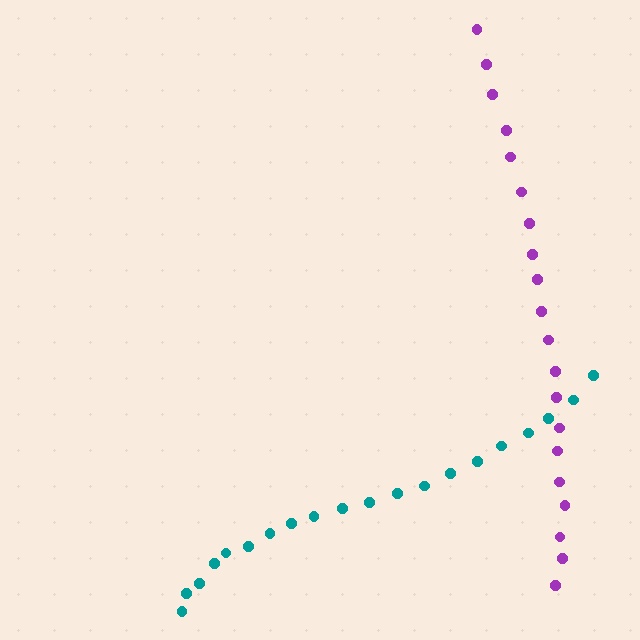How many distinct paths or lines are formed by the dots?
There are 2 distinct paths.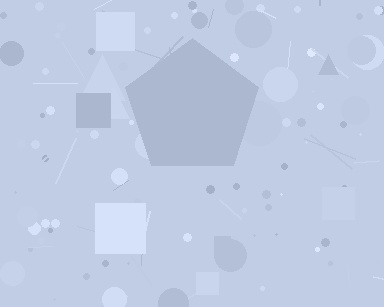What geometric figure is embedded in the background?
A pentagon is embedded in the background.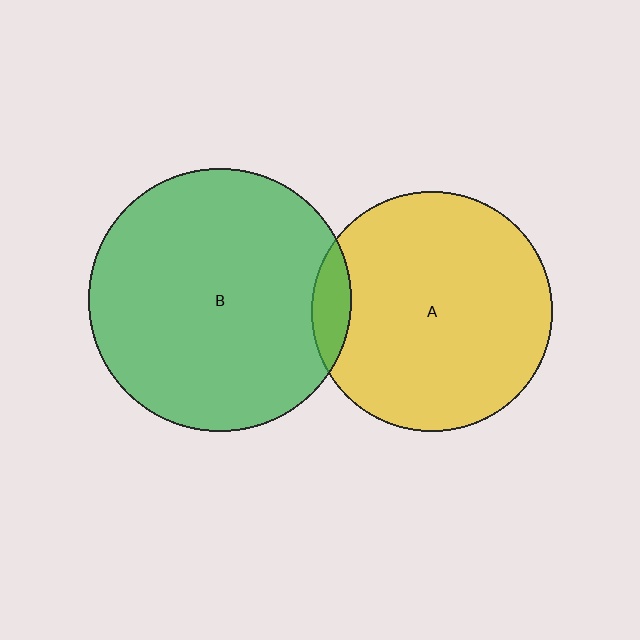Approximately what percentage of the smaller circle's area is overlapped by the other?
Approximately 10%.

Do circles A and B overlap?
Yes.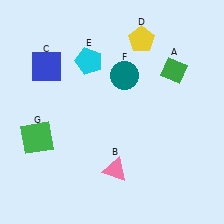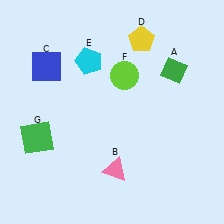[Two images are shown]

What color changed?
The circle (F) changed from teal in Image 1 to lime in Image 2.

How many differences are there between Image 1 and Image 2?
There is 1 difference between the two images.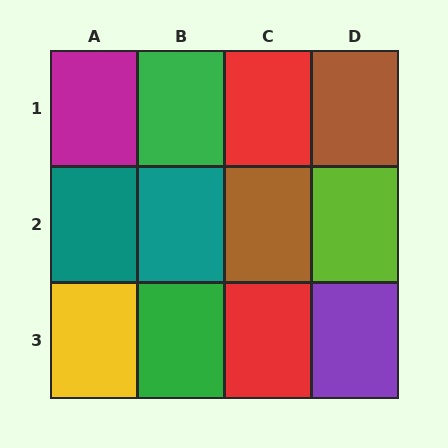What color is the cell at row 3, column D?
Purple.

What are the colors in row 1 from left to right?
Magenta, green, red, brown.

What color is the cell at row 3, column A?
Yellow.